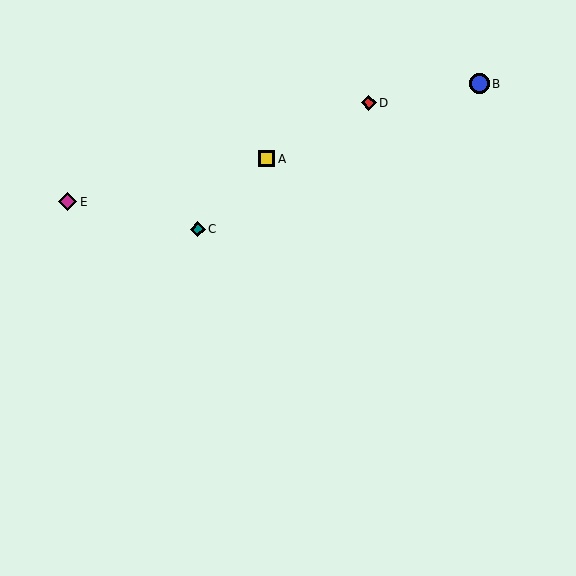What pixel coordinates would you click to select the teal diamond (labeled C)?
Click at (198, 229) to select the teal diamond C.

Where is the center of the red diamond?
The center of the red diamond is at (369, 103).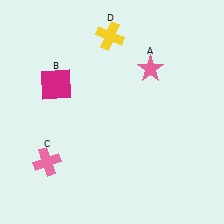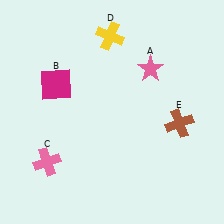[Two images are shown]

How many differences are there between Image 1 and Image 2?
There is 1 difference between the two images.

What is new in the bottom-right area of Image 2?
A brown cross (E) was added in the bottom-right area of Image 2.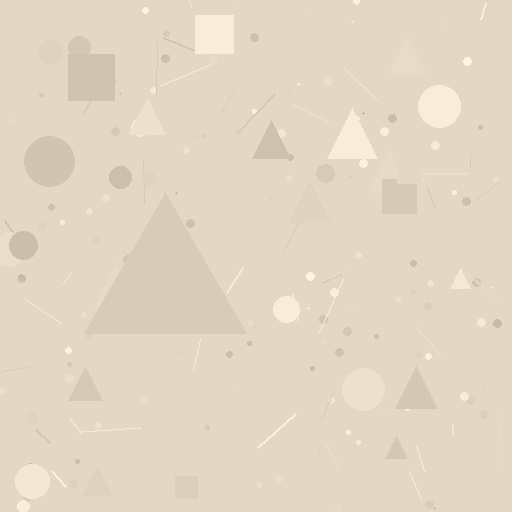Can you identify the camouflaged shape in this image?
The camouflaged shape is a triangle.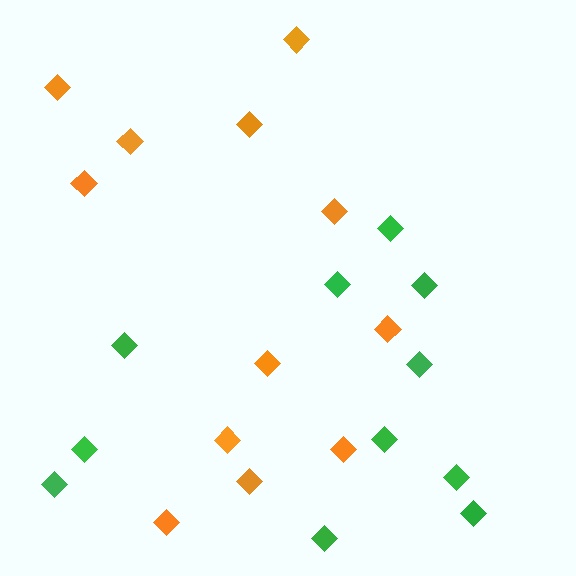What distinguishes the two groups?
There are 2 groups: one group of green diamonds (11) and one group of orange diamonds (12).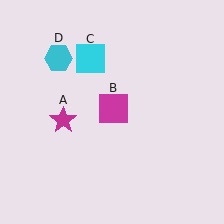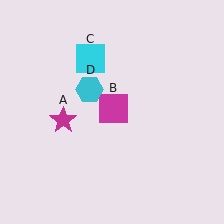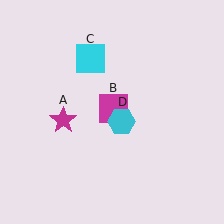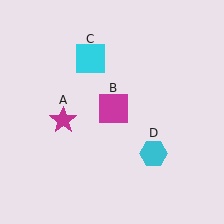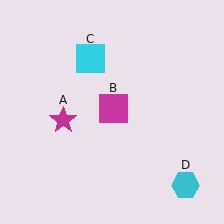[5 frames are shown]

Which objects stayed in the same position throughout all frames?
Magenta star (object A) and magenta square (object B) and cyan square (object C) remained stationary.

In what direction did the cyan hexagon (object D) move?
The cyan hexagon (object D) moved down and to the right.